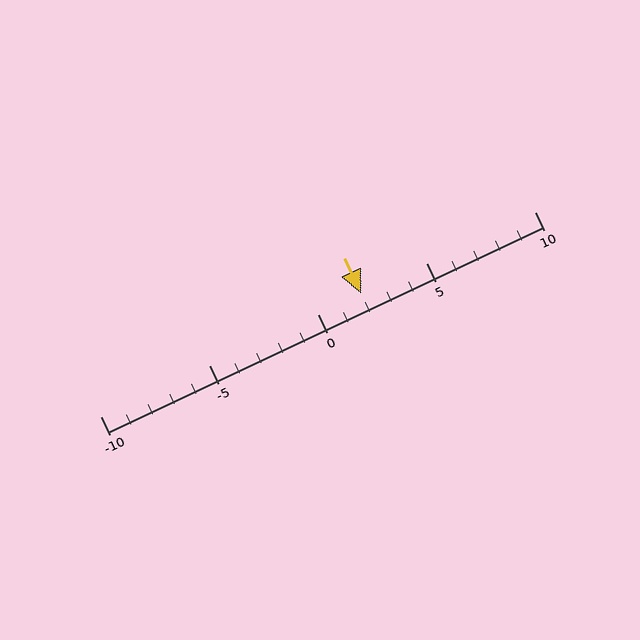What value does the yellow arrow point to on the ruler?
The yellow arrow points to approximately 2.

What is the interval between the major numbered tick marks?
The major tick marks are spaced 5 units apart.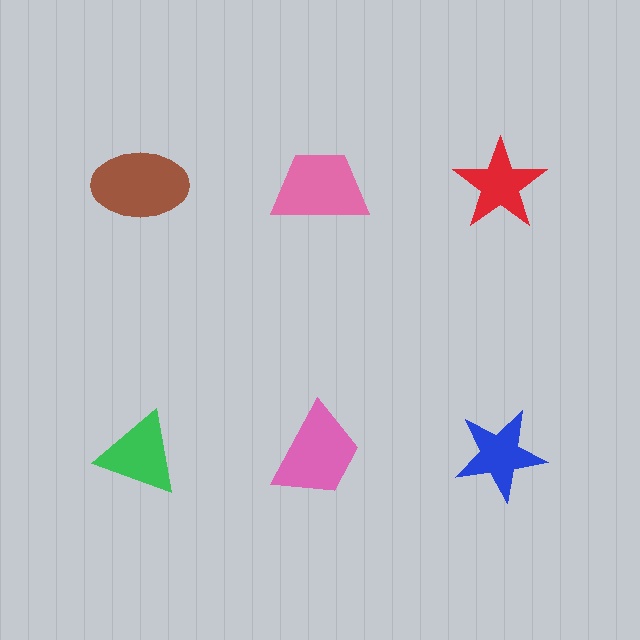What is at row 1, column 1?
A brown ellipse.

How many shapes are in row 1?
3 shapes.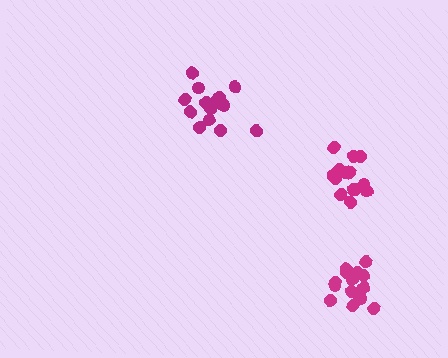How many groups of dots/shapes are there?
There are 3 groups.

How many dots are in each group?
Group 1: 16 dots, Group 2: 15 dots, Group 3: 16 dots (47 total).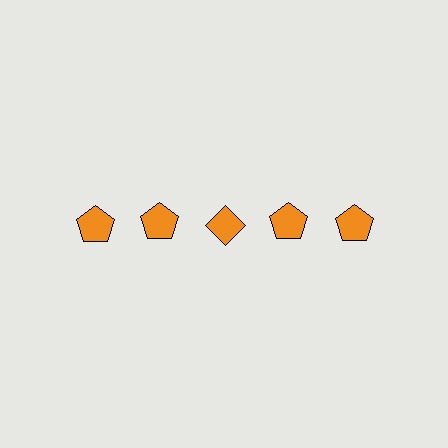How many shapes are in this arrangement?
There are 5 shapes arranged in a grid pattern.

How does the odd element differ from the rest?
It has a different shape: diamond instead of pentagon.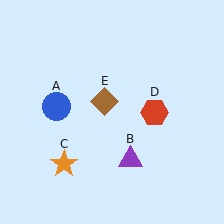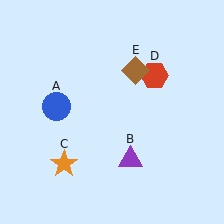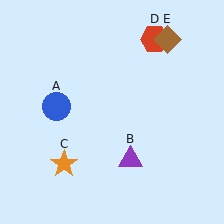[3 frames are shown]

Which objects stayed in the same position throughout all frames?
Blue circle (object A) and purple triangle (object B) and orange star (object C) remained stationary.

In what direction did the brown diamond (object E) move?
The brown diamond (object E) moved up and to the right.